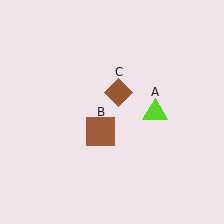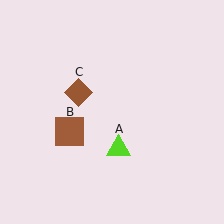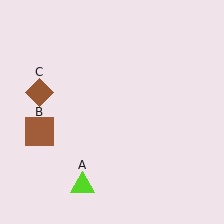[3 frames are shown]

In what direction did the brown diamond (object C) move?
The brown diamond (object C) moved left.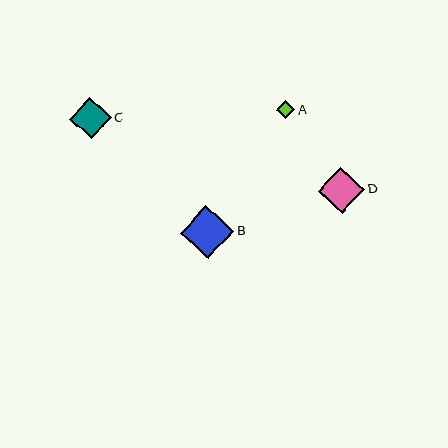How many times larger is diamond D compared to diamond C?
Diamond D is approximately 1.1 times the size of diamond C.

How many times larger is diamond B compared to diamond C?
Diamond B is approximately 1.3 times the size of diamond C.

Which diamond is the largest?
Diamond B is the largest with a size of approximately 54 pixels.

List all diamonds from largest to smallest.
From largest to smallest: B, D, C, A.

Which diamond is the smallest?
Diamond A is the smallest with a size of approximately 18 pixels.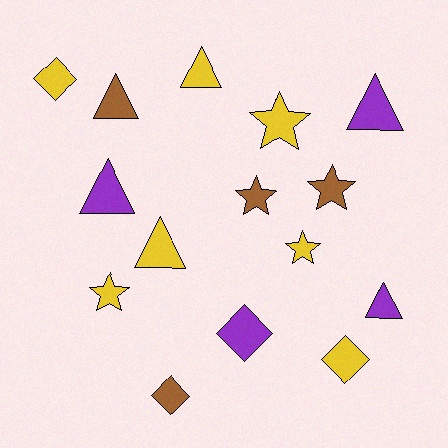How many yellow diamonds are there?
There are 2 yellow diamonds.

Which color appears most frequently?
Yellow, with 7 objects.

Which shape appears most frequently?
Triangle, with 6 objects.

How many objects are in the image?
There are 15 objects.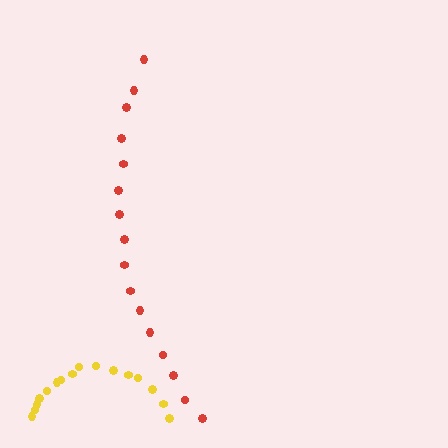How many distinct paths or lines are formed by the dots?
There are 2 distinct paths.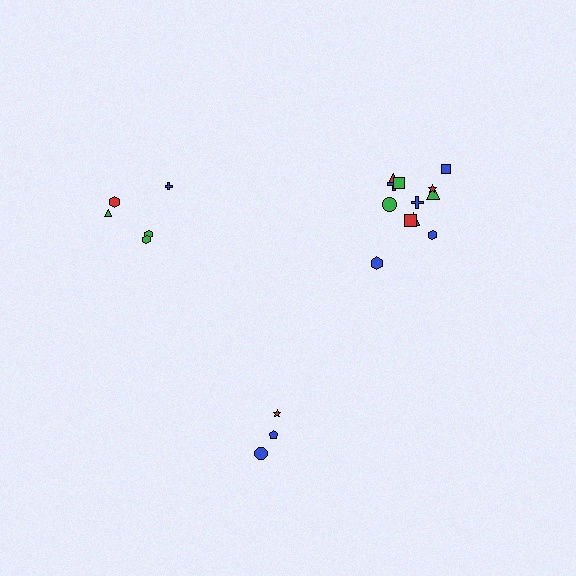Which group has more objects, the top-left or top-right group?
The top-right group.